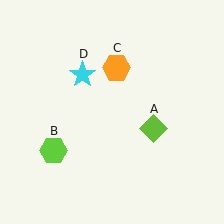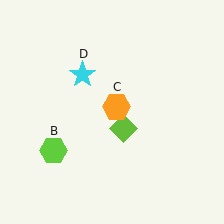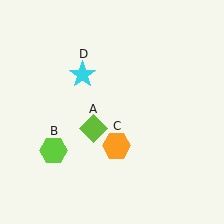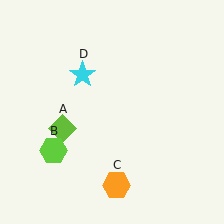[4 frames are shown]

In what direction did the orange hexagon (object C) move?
The orange hexagon (object C) moved down.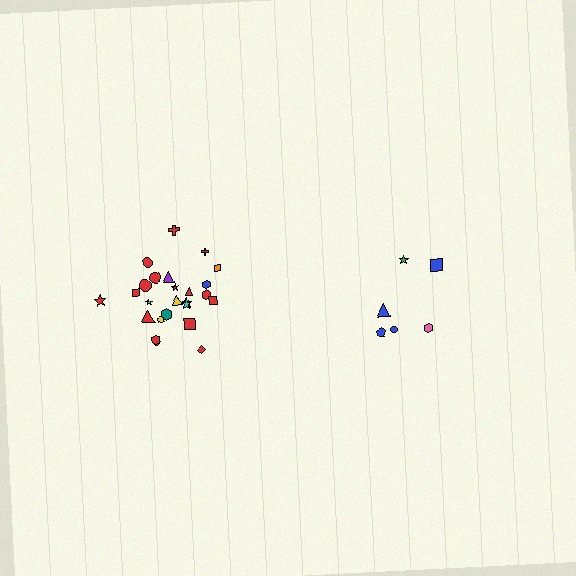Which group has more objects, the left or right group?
The left group.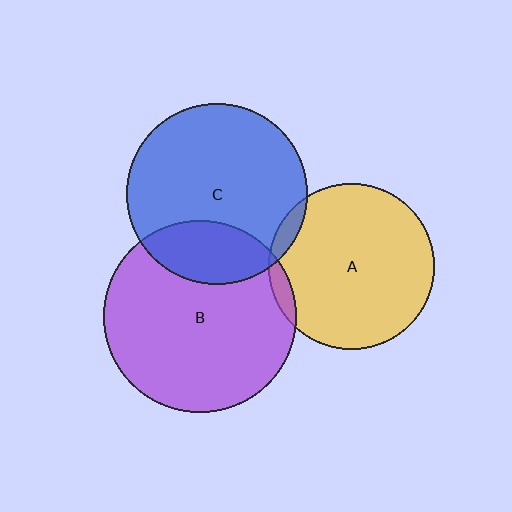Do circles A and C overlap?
Yes.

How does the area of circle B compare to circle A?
Approximately 1.3 times.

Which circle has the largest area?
Circle B (purple).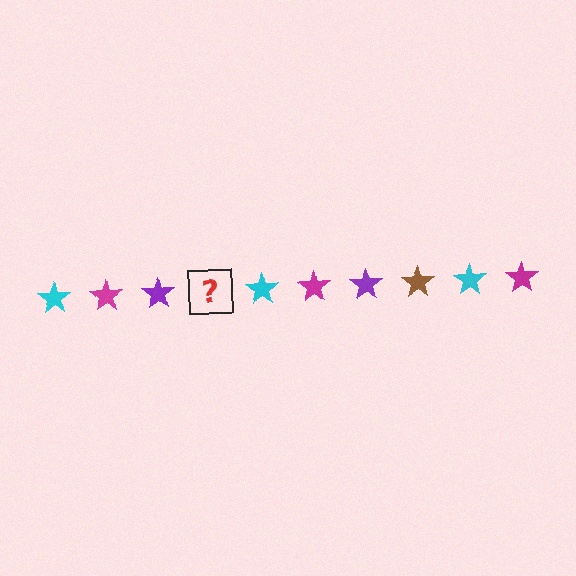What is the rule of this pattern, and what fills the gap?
The rule is that the pattern cycles through cyan, magenta, purple, brown stars. The gap should be filled with a brown star.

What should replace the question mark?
The question mark should be replaced with a brown star.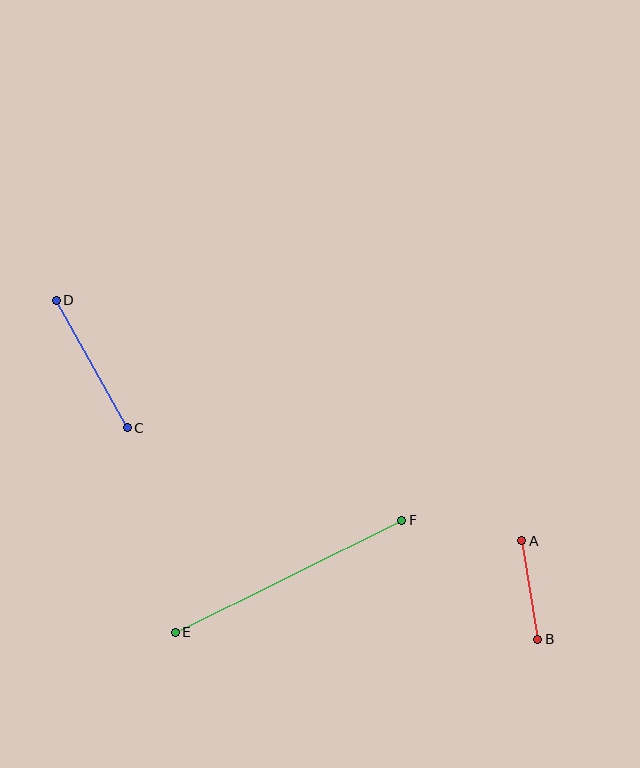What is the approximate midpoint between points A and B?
The midpoint is at approximately (530, 590) pixels.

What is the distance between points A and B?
The distance is approximately 100 pixels.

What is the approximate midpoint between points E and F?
The midpoint is at approximately (289, 576) pixels.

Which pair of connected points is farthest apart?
Points E and F are farthest apart.